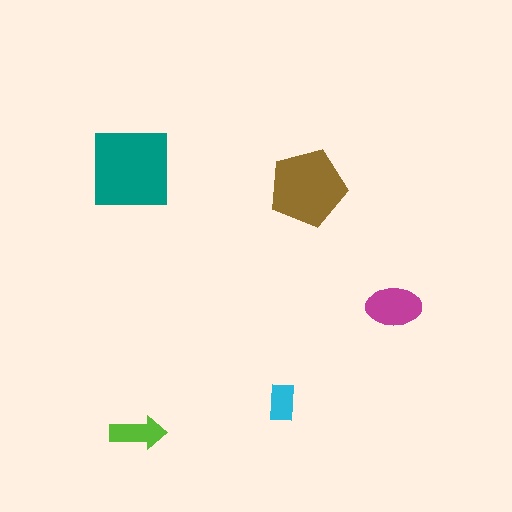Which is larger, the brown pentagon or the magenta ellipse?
The brown pentagon.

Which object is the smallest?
The cyan rectangle.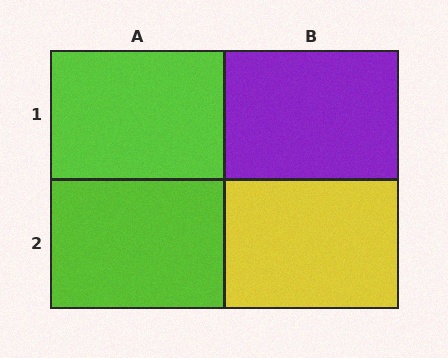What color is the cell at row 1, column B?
Purple.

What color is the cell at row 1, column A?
Lime.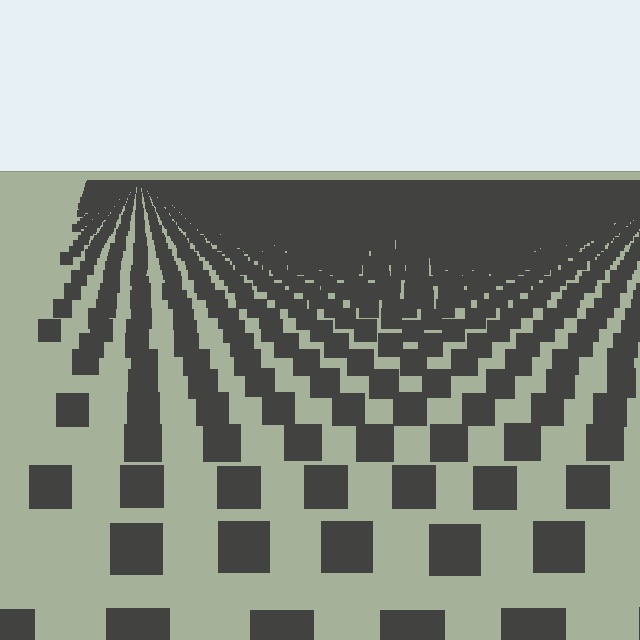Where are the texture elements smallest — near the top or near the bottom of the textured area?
Near the top.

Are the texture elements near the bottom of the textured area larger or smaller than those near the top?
Larger. Near the bottom, elements are closer to the viewer and appear at a bigger on-screen size.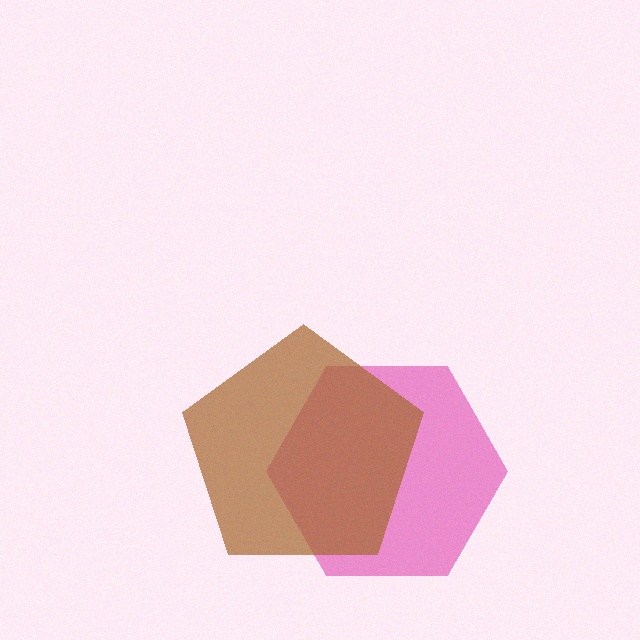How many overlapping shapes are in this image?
There are 2 overlapping shapes in the image.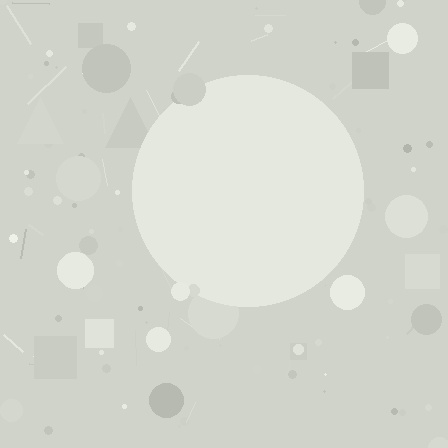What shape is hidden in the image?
A circle is hidden in the image.